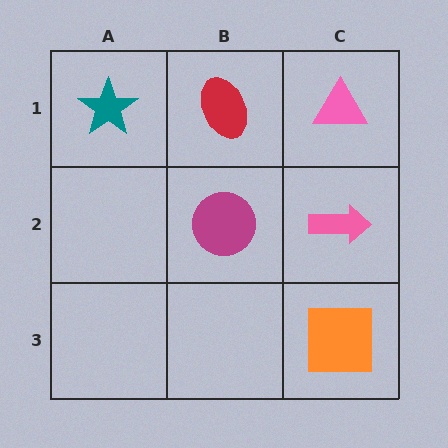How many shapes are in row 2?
2 shapes.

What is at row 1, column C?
A pink triangle.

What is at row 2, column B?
A magenta circle.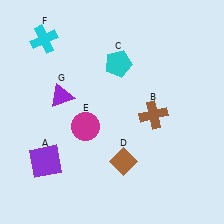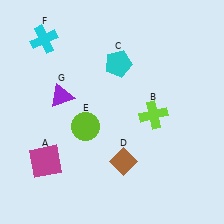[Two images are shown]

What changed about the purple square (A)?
In Image 1, A is purple. In Image 2, it changed to magenta.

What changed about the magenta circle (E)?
In Image 1, E is magenta. In Image 2, it changed to lime.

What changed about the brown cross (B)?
In Image 1, B is brown. In Image 2, it changed to lime.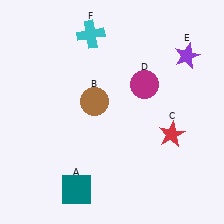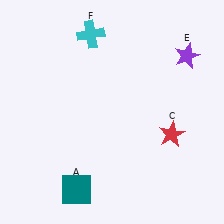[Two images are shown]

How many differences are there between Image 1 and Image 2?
There are 2 differences between the two images.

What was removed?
The brown circle (B), the magenta circle (D) were removed in Image 2.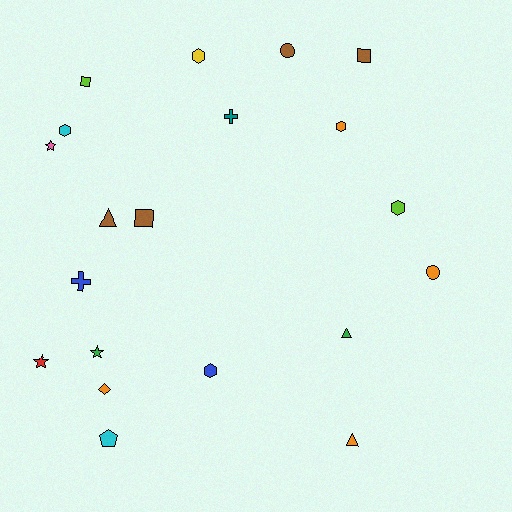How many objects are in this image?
There are 20 objects.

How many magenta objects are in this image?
There are no magenta objects.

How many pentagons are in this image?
There is 1 pentagon.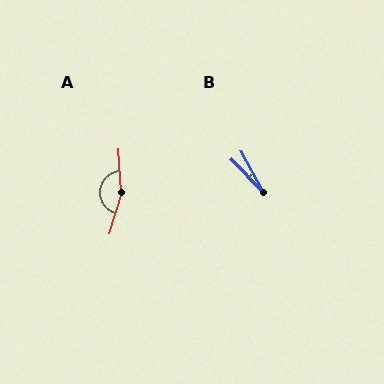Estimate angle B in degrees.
Approximately 16 degrees.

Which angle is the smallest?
B, at approximately 16 degrees.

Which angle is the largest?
A, at approximately 160 degrees.